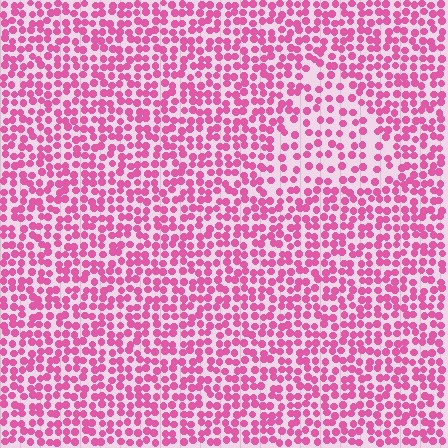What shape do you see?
I see a triangle.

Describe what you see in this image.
The image contains small pink elements arranged at two different densities. A triangle-shaped region is visible where the elements are less densely packed than the surrounding area.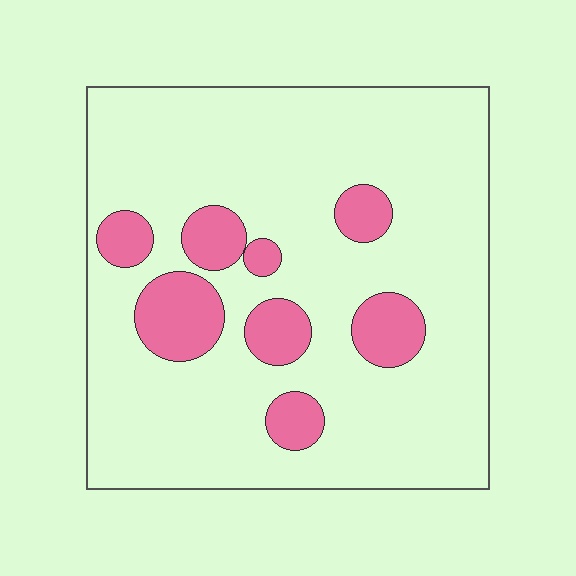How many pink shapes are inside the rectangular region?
8.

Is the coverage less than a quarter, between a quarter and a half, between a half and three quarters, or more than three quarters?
Less than a quarter.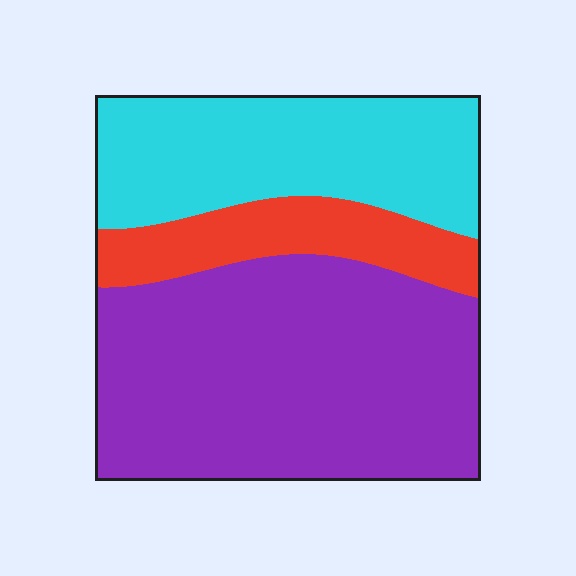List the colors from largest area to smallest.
From largest to smallest: purple, cyan, red.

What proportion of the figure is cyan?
Cyan covers about 30% of the figure.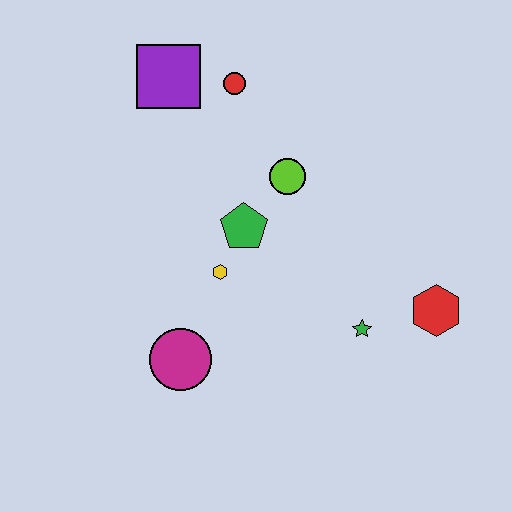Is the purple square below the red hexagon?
No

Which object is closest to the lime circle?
The green pentagon is closest to the lime circle.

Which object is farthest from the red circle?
The red hexagon is farthest from the red circle.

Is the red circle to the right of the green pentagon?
No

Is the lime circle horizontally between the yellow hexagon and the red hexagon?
Yes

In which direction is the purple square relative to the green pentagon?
The purple square is above the green pentagon.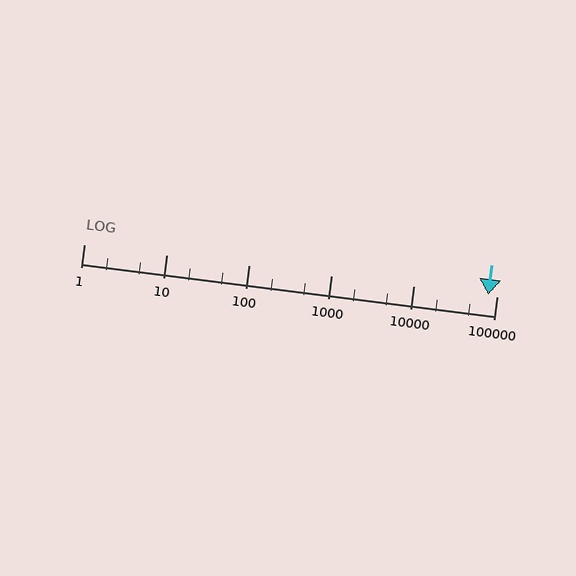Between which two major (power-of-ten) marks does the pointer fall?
The pointer is between 10000 and 100000.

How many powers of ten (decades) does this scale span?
The scale spans 5 decades, from 1 to 100000.